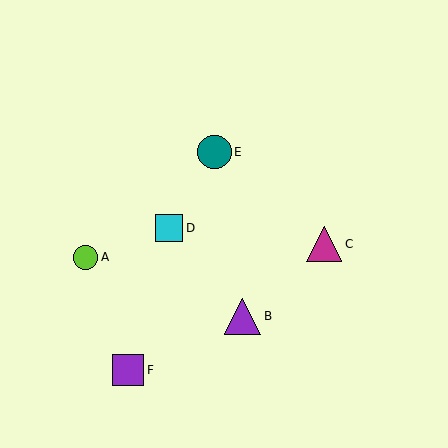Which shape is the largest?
The purple triangle (labeled B) is the largest.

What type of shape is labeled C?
Shape C is a magenta triangle.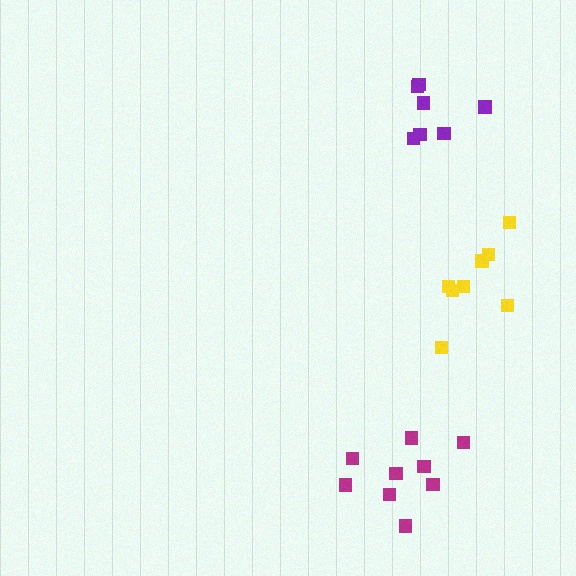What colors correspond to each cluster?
The clusters are colored: magenta, yellow, purple.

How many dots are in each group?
Group 1: 9 dots, Group 2: 8 dots, Group 3: 7 dots (24 total).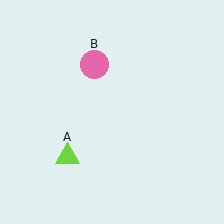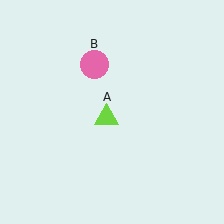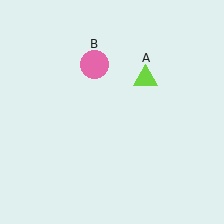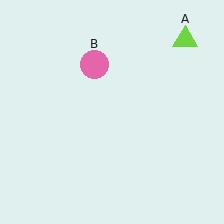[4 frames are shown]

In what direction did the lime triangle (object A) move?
The lime triangle (object A) moved up and to the right.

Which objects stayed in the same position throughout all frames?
Pink circle (object B) remained stationary.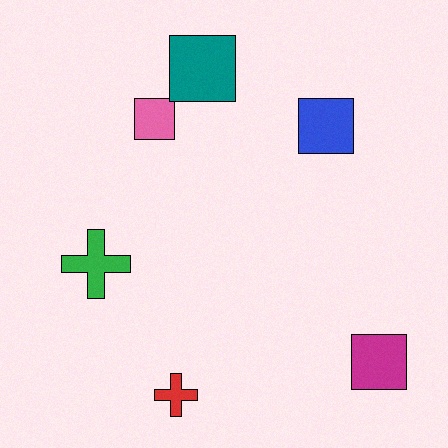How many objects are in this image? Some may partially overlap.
There are 6 objects.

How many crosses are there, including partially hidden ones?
There are 2 crosses.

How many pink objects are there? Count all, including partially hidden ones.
There is 1 pink object.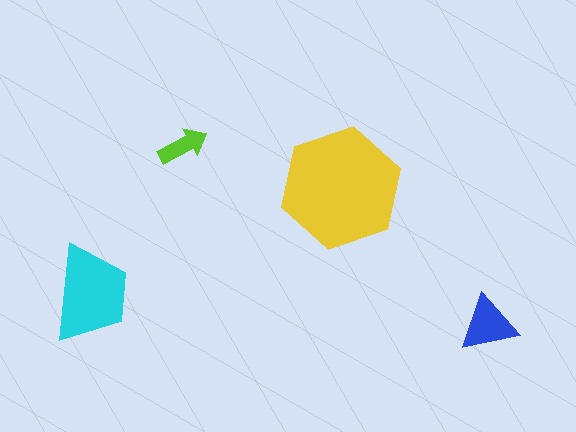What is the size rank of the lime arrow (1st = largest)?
4th.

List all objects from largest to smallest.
The yellow hexagon, the cyan trapezoid, the blue triangle, the lime arrow.